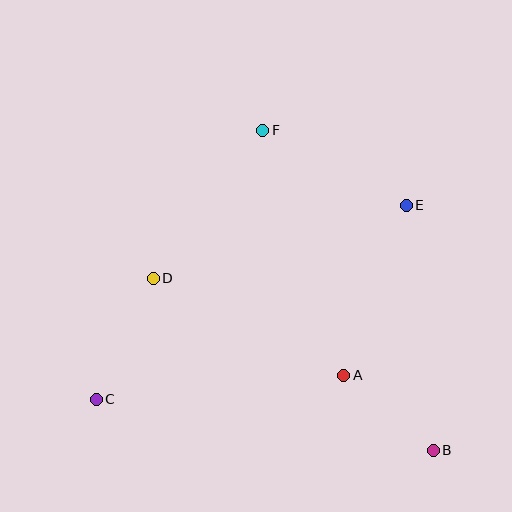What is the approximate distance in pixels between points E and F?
The distance between E and F is approximately 162 pixels.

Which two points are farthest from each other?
Points C and E are farthest from each other.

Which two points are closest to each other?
Points A and B are closest to each other.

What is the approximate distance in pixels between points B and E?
The distance between B and E is approximately 246 pixels.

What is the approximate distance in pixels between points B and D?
The distance between B and D is approximately 328 pixels.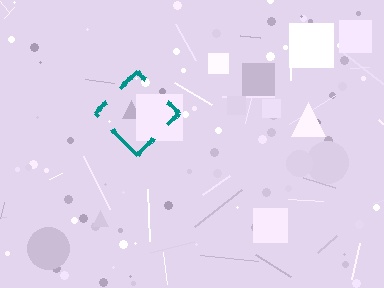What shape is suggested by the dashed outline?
The dashed outline suggests a diamond.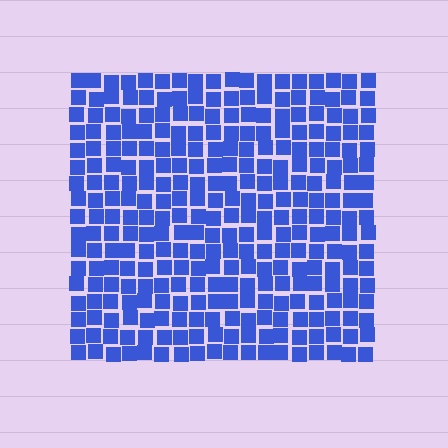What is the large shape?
The large shape is a square.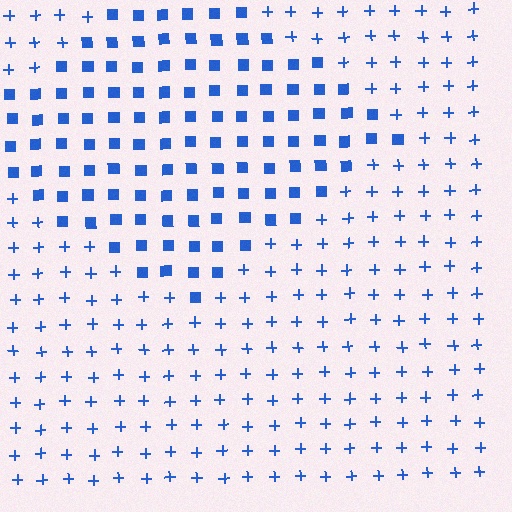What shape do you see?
I see a diamond.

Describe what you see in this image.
The image is filled with small blue elements arranged in a uniform grid. A diamond-shaped region contains squares, while the surrounding area contains plus signs. The boundary is defined purely by the change in element shape.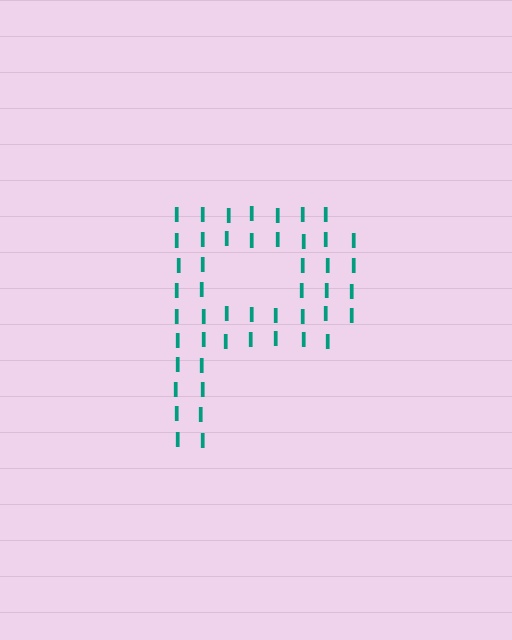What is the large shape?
The large shape is the letter P.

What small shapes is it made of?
It is made of small letter I's.